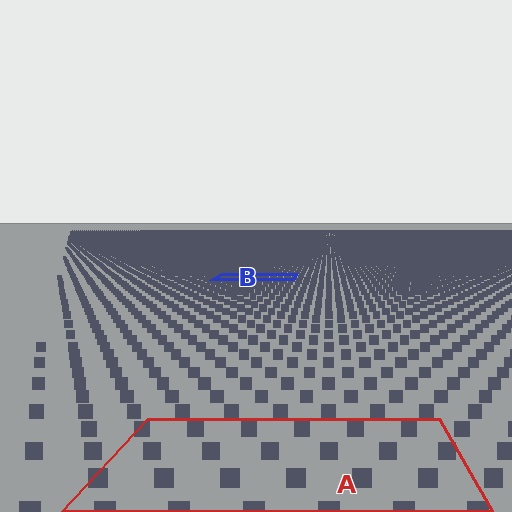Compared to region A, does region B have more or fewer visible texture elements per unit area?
Region B has more texture elements per unit area — they are packed more densely because it is farther away.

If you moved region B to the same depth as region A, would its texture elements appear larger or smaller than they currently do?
They would appear larger. At a closer depth, the same texture elements are projected at a bigger on-screen size.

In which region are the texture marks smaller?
The texture marks are smaller in region B, because it is farther away.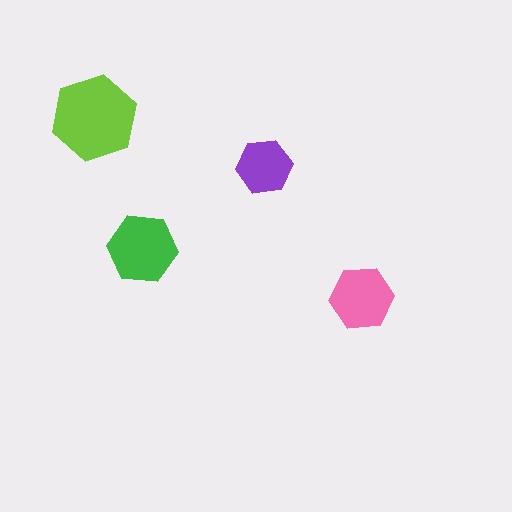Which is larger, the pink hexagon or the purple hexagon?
The pink one.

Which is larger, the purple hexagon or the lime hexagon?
The lime one.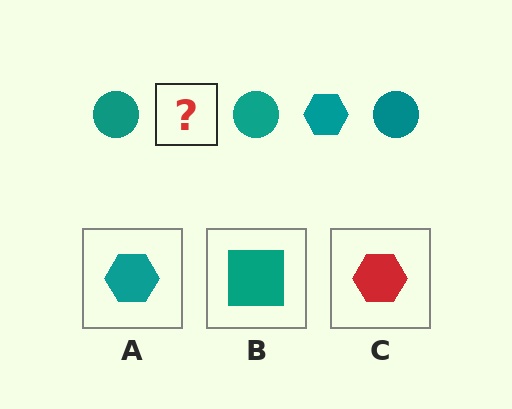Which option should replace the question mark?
Option A.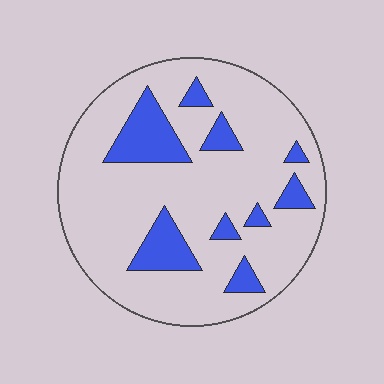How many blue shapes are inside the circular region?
9.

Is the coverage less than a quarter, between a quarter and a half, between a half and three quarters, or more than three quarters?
Less than a quarter.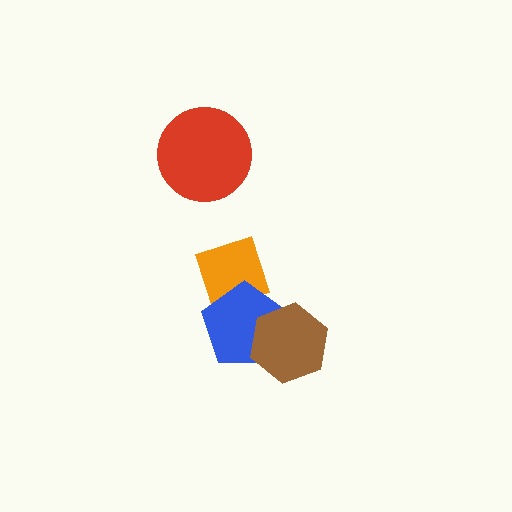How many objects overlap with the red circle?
0 objects overlap with the red circle.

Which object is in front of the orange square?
The blue pentagon is in front of the orange square.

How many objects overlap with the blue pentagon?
2 objects overlap with the blue pentagon.